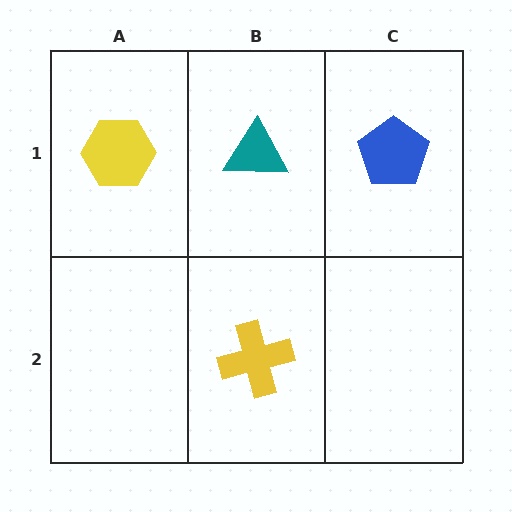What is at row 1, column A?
A yellow hexagon.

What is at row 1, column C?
A blue pentagon.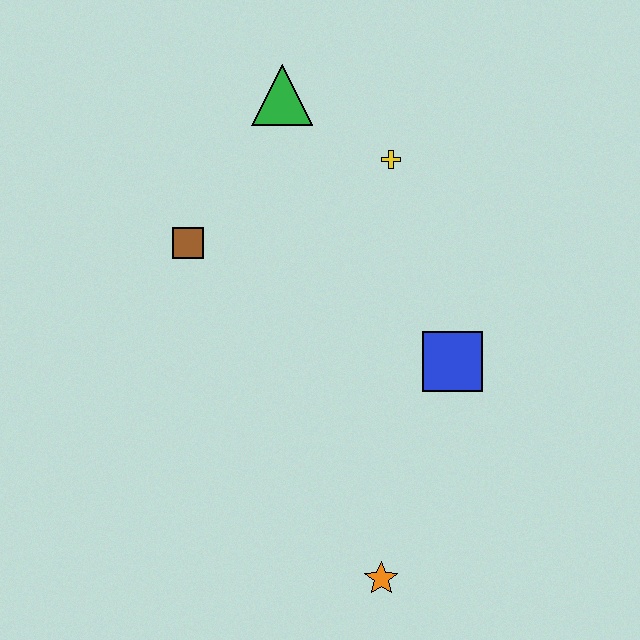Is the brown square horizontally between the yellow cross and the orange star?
No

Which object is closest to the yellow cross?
The green triangle is closest to the yellow cross.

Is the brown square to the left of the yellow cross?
Yes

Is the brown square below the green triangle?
Yes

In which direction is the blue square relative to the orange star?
The blue square is above the orange star.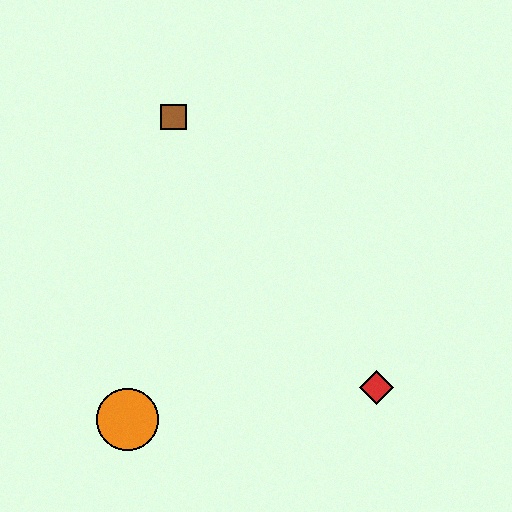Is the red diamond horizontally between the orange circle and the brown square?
No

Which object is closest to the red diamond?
The orange circle is closest to the red diamond.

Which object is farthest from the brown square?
The red diamond is farthest from the brown square.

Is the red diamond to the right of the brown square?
Yes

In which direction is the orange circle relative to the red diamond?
The orange circle is to the left of the red diamond.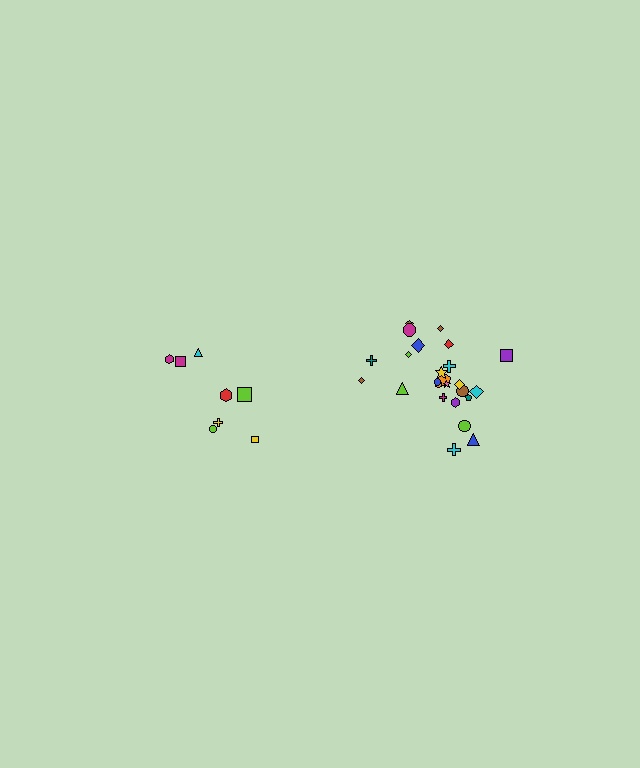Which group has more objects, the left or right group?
The right group.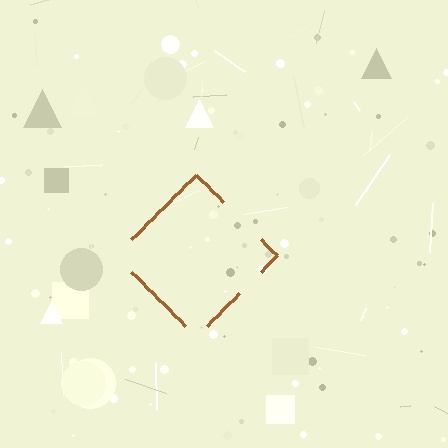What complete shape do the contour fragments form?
The contour fragments form a diamond.